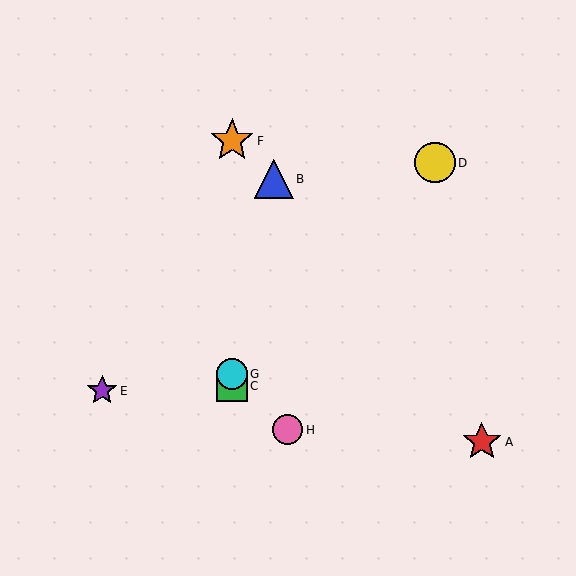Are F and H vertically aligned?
No, F is at x≈232 and H is at x≈288.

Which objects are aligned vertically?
Objects C, F, G are aligned vertically.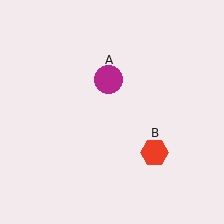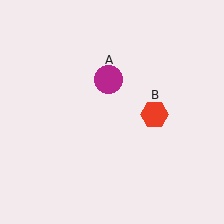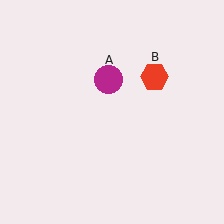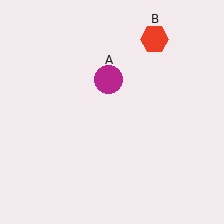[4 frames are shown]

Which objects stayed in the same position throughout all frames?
Magenta circle (object A) remained stationary.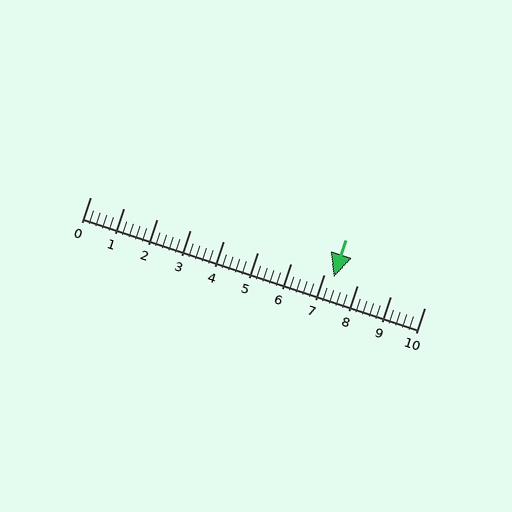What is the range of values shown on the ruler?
The ruler shows values from 0 to 10.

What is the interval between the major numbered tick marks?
The major tick marks are spaced 1 units apart.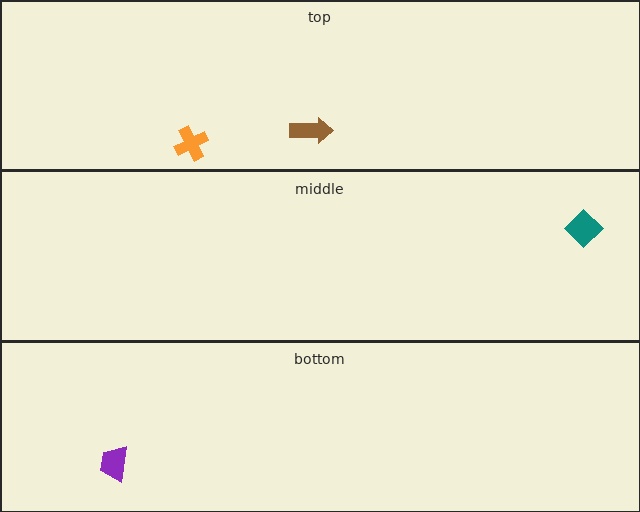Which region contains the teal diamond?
The middle region.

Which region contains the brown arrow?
The top region.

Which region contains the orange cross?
The top region.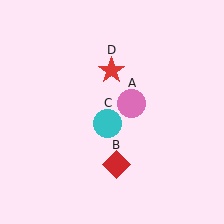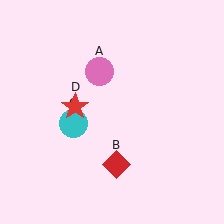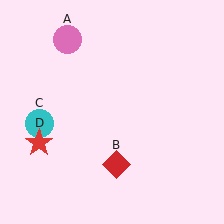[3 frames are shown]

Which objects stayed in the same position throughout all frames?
Red diamond (object B) remained stationary.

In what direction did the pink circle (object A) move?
The pink circle (object A) moved up and to the left.